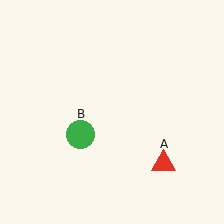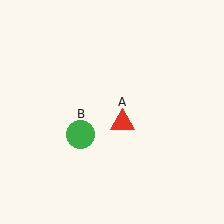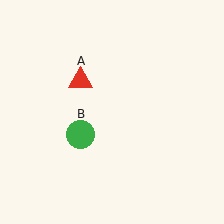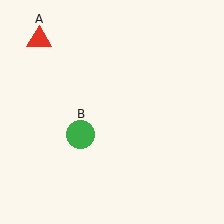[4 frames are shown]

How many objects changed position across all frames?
1 object changed position: red triangle (object A).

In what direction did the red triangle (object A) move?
The red triangle (object A) moved up and to the left.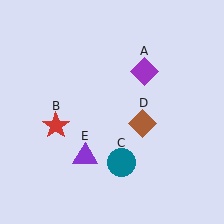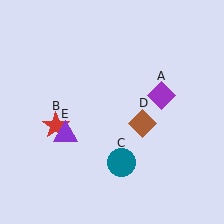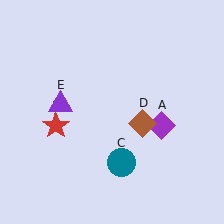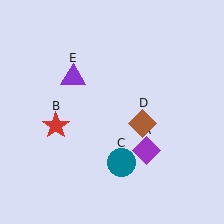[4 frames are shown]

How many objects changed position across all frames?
2 objects changed position: purple diamond (object A), purple triangle (object E).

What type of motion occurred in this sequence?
The purple diamond (object A), purple triangle (object E) rotated clockwise around the center of the scene.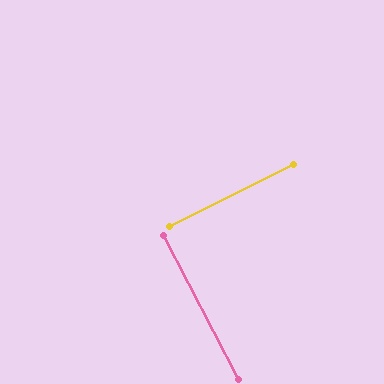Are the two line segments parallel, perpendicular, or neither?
Perpendicular — they meet at approximately 89°.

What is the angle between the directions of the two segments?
Approximately 89 degrees.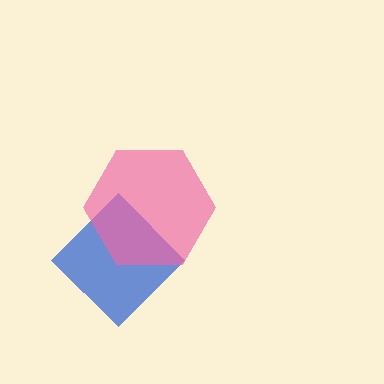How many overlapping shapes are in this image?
There are 2 overlapping shapes in the image.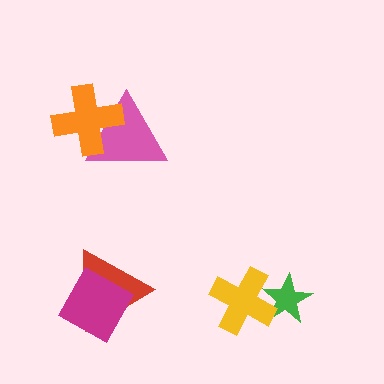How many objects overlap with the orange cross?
1 object overlaps with the orange cross.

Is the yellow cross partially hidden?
No, no other shape covers it.